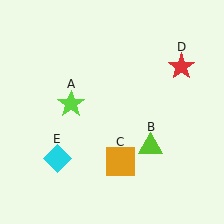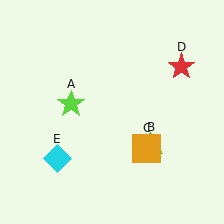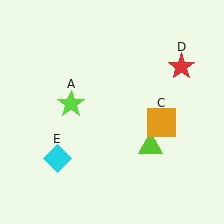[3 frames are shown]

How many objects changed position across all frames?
1 object changed position: orange square (object C).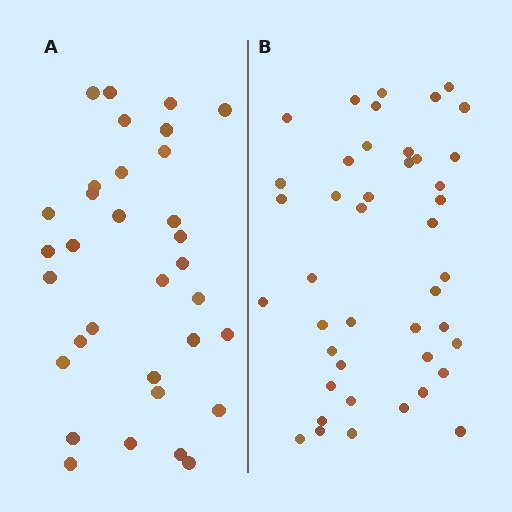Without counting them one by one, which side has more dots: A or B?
Region B (the right region) has more dots.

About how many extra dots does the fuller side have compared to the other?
Region B has roughly 10 or so more dots than region A.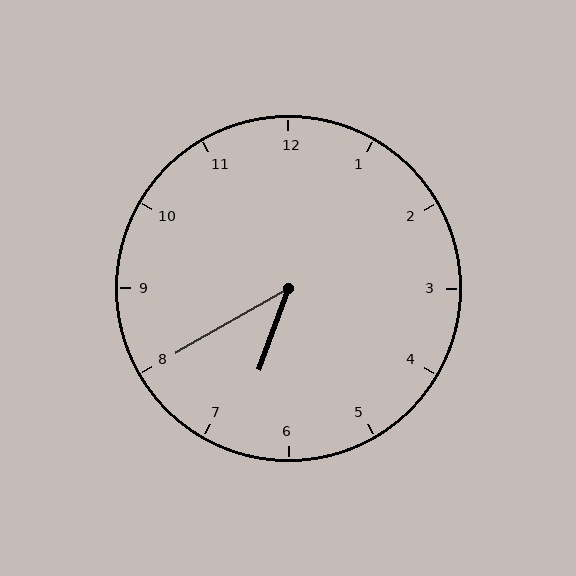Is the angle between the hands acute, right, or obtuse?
It is acute.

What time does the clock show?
6:40.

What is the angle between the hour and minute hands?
Approximately 40 degrees.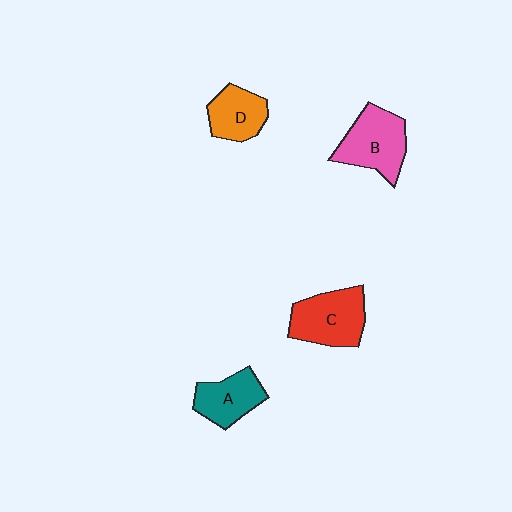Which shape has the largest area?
Shape B (pink).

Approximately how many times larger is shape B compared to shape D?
Approximately 1.4 times.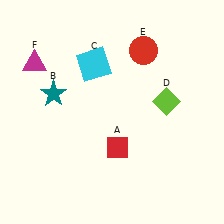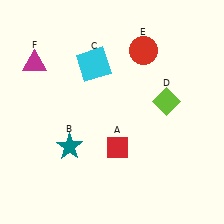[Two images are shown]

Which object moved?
The teal star (B) moved down.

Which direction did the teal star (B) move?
The teal star (B) moved down.